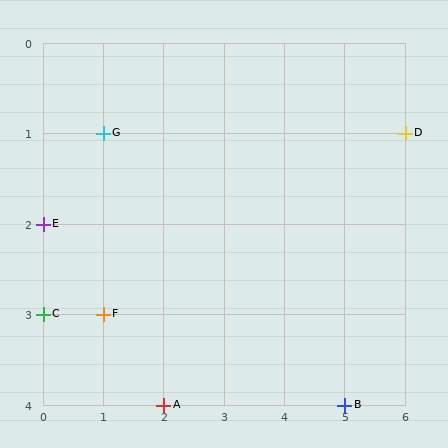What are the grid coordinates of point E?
Point E is at grid coordinates (0, 2).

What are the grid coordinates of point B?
Point B is at grid coordinates (5, 4).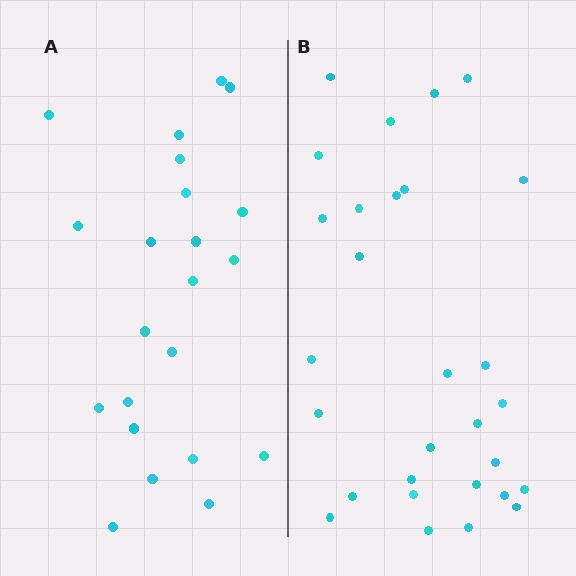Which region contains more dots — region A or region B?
Region B (the right region) has more dots.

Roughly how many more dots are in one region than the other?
Region B has roughly 8 or so more dots than region A.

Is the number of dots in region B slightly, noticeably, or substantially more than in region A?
Region B has noticeably more, but not dramatically so. The ratio is roughly 1.3 to 1.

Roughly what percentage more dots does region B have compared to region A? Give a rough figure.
About 30% more.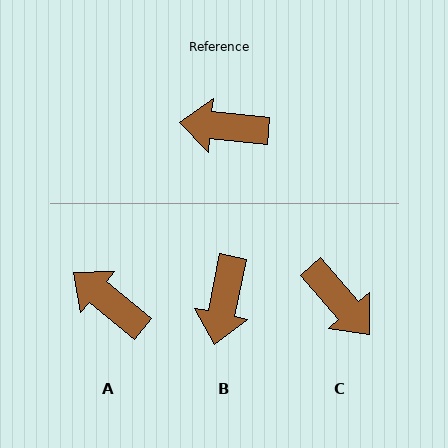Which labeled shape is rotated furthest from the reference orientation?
C, about 137 degrees away.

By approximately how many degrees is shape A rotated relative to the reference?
Approximately 34 degrees clockwise.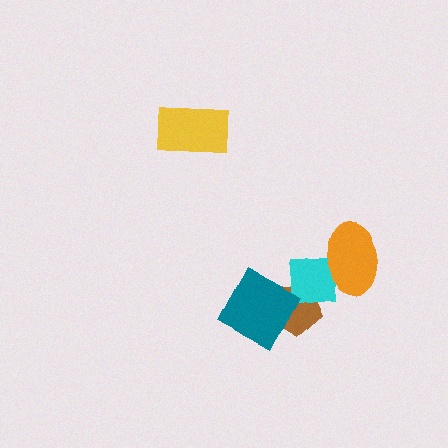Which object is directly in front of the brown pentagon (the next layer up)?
The cyan square is directly in front of the brown pentagon.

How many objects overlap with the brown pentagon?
2 objects overlap with the brown pentagon.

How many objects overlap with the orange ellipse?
1 object overlaps with the orange ellipse.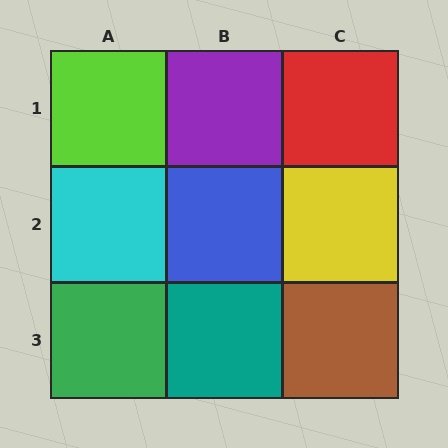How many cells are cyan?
1 cell is cyan.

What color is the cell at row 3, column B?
Teal.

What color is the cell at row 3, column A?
Green.